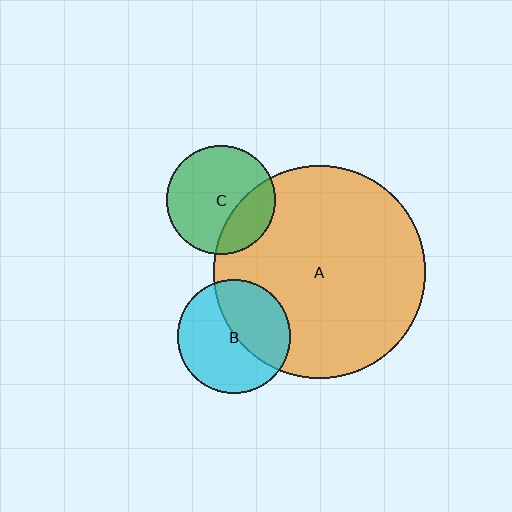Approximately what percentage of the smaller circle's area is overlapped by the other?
Approximately 25%.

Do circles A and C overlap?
Yes.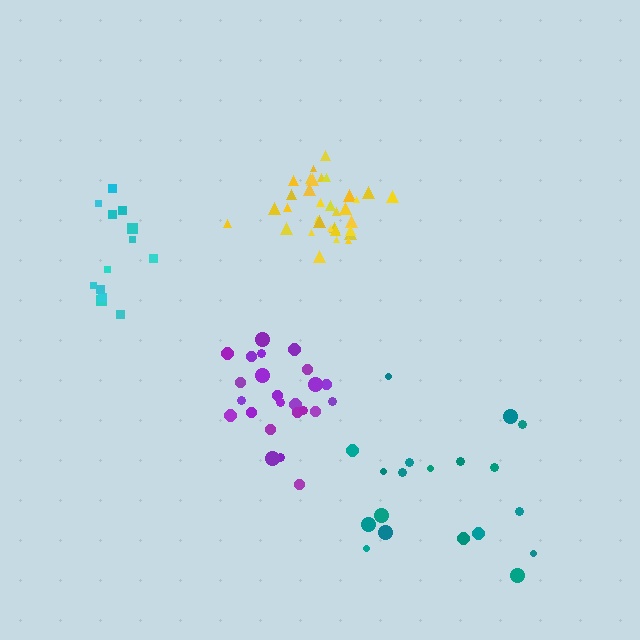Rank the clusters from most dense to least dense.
yellow, purple, cyan, teal.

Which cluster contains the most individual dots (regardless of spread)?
Yellow (33).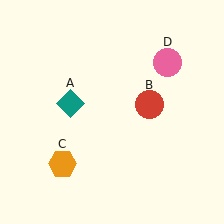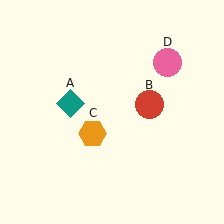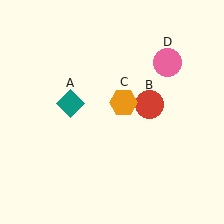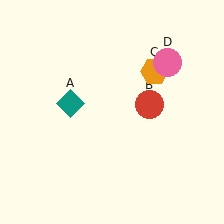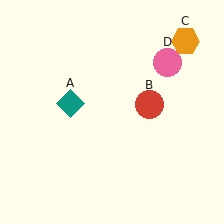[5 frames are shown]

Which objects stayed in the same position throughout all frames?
Teal diamond (object A) and red circle (object B) and pink circle (object D) remained stationary.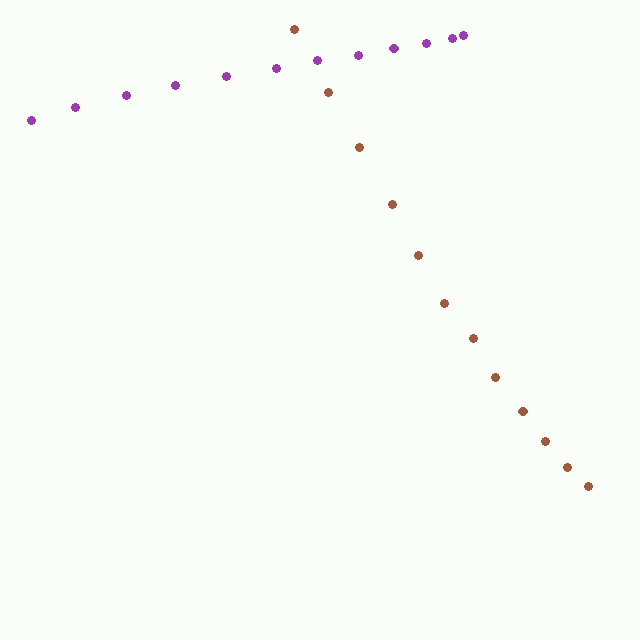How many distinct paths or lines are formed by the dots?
There are 2 distinct paths.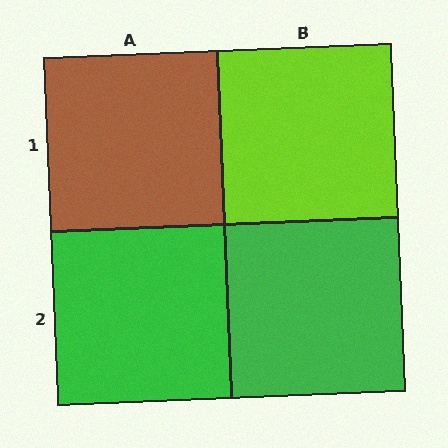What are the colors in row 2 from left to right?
Green, green.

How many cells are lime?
1 cell is lime.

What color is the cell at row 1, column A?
Brown.